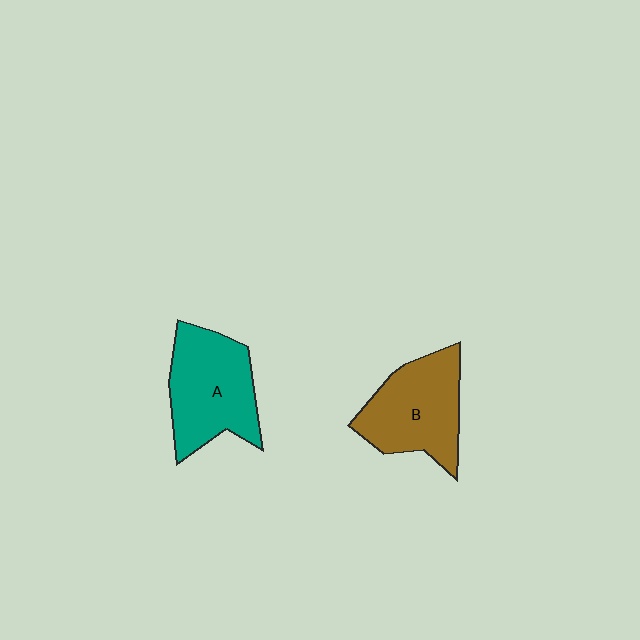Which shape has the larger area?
Shape A (teal).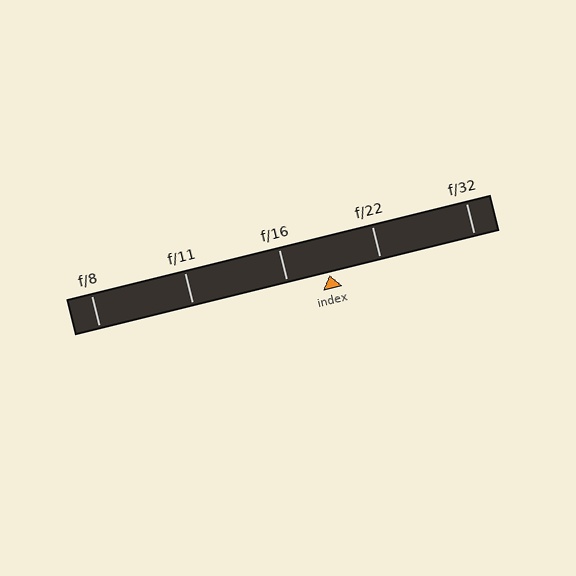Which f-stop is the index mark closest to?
The index mark is closest to f/16.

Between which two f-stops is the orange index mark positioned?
The index mark is between f/16 and f/22.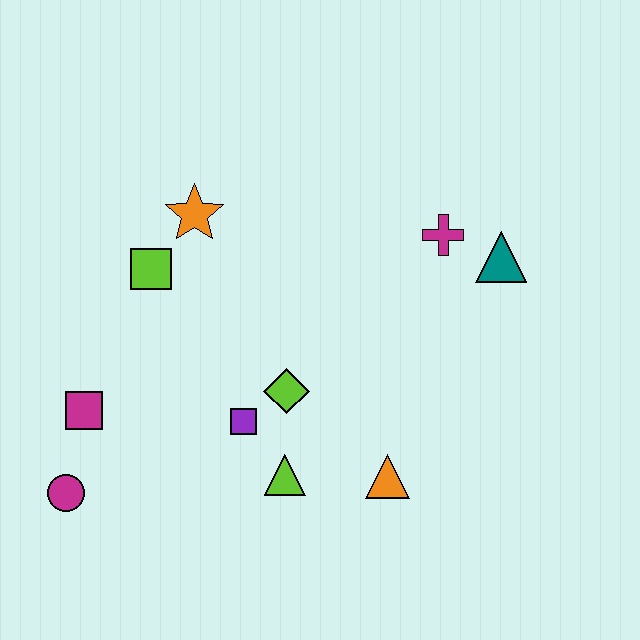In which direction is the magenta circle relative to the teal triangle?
The magenta circle is to the left of the teal triangle.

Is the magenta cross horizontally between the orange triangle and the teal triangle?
Yes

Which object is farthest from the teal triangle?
The magenta circle is farthest from the teal triangle.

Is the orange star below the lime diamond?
No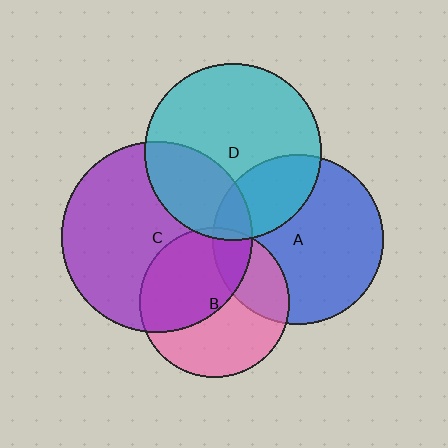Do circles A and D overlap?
Yes.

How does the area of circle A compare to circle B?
Approximately 1.3 times.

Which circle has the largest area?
Circle C (purple).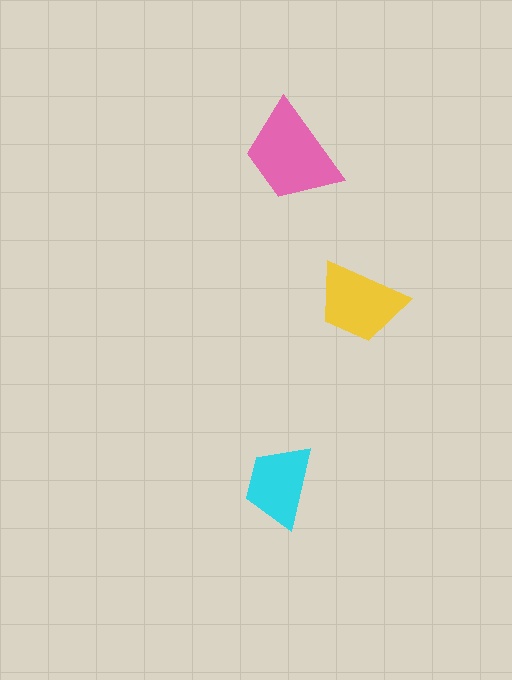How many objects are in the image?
There are 3 objects in the image.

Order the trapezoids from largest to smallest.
the pink one, the yellow one, the cyan one.